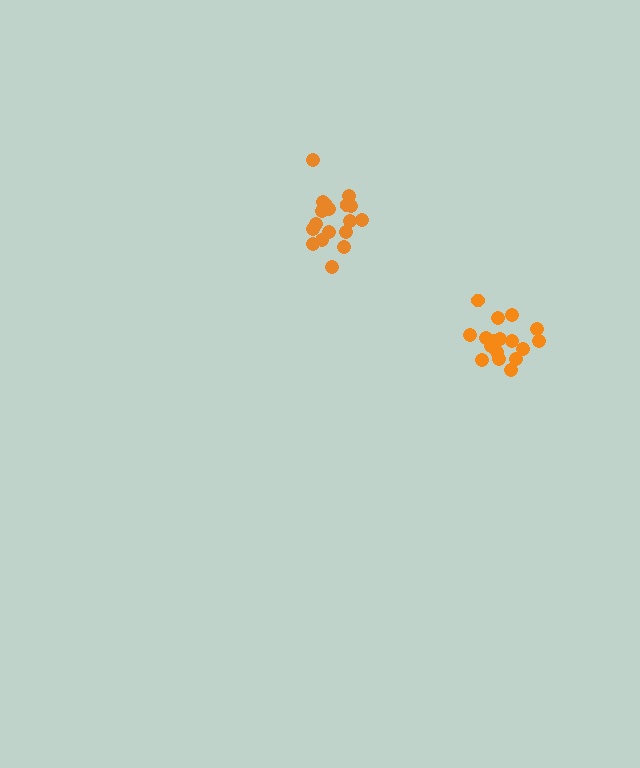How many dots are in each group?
Group 1: 18 dots, Group 2: 17 dots (35 total).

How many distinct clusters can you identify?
There are 2 distinct clusters.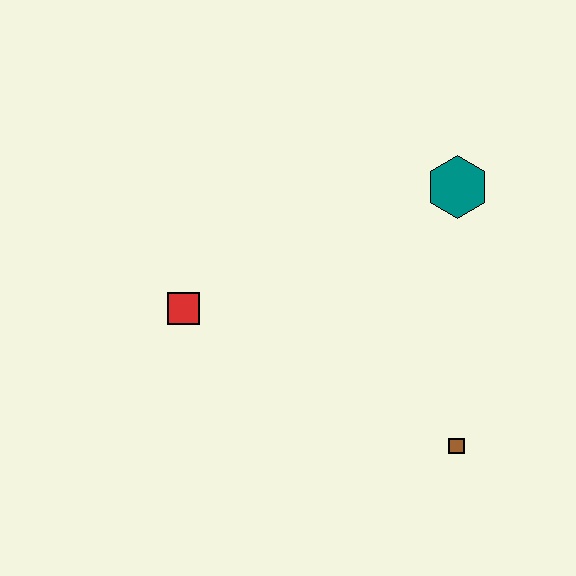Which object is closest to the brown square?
The teal hexagon is closest to the brown square.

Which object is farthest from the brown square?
The red square is farthest from the brown square.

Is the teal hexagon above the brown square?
Yes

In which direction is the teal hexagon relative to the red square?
The teal hexagon is to the right of the red square.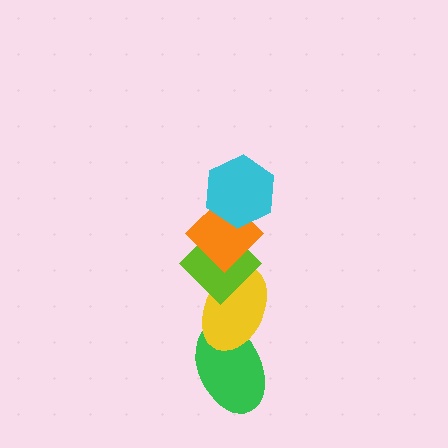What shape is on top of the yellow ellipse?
The lime diamond is on top of the yellow ellipse.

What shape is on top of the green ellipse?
The yellow ellipse is on top of the green ellipse.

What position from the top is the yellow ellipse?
The yellow ellipse is 4th from the top.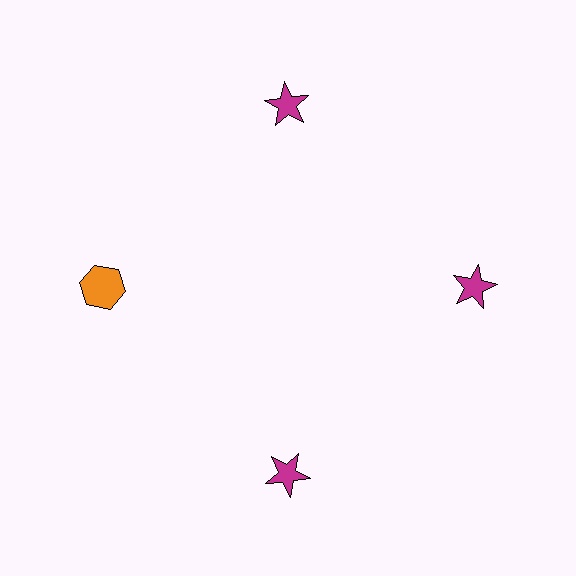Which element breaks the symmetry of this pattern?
The orange hexagon at roughly the 9 o'clock position breaks the symmetry. All other shapes are magenta stars.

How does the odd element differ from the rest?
It differs in both color (orange instead of magenta) and shape (hexagon instead of star).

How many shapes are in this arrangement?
There are 4 shapes arranged in a ring pattern.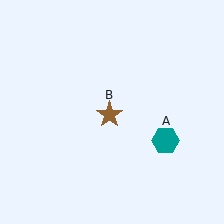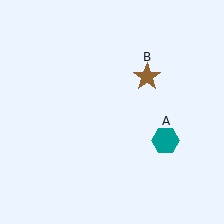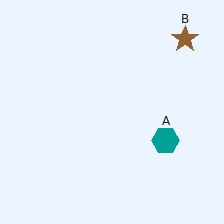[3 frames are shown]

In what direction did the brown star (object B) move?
The brown star (object B) moved up and to the right.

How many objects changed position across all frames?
1 object changed position: brown star (object B).